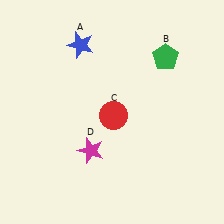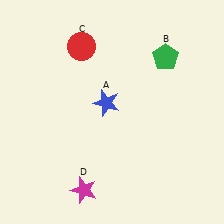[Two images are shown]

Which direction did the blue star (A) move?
The blue star (A) moved down.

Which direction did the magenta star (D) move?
The magenta star (D) moved down.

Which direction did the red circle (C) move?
The red circle (C) moved up.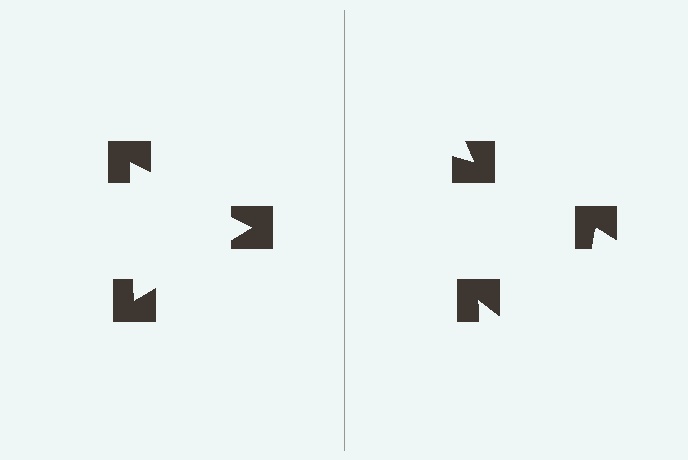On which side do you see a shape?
An illusory triangle appears on the left side. On the right side the wedge cuts are rotated, so no coherent shape forms.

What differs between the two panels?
The notched squares are positioned identically on both sides; only the wedge orientations differ. On the left they align to a triangle; on the right they are misaligned.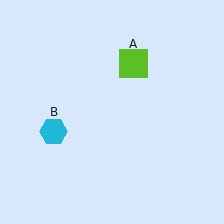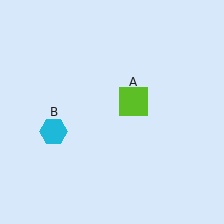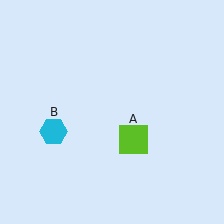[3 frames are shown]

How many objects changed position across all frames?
1 object changed position: lime square (object A).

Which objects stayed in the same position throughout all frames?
Cyan hexagon (object B) remained stationary.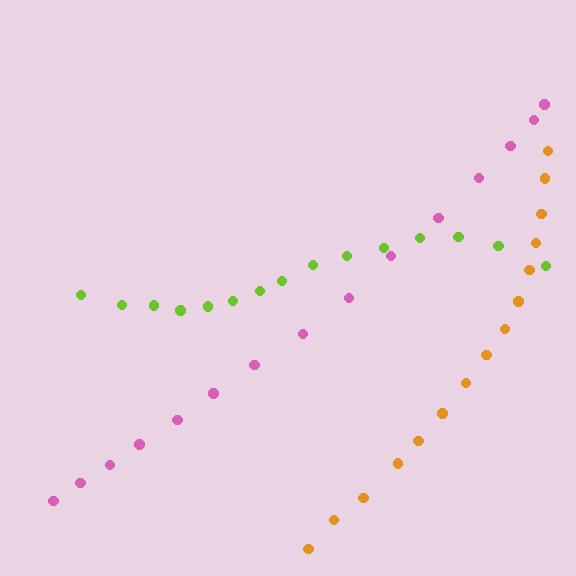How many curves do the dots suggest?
There are 3 distinct paths.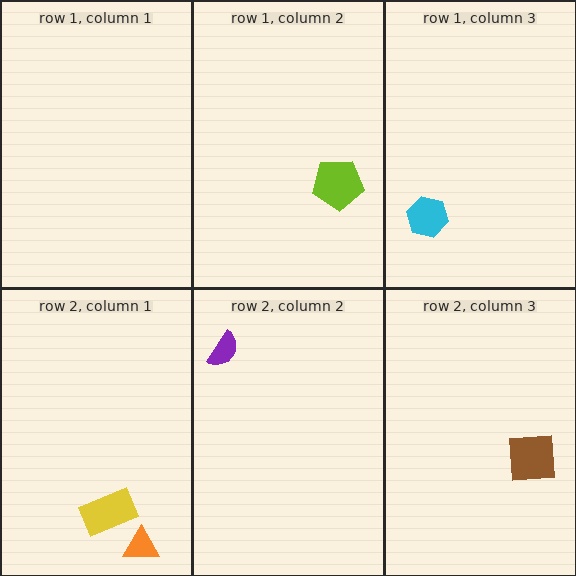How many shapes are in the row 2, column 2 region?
1.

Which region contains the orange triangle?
The row 2, column 1 region.